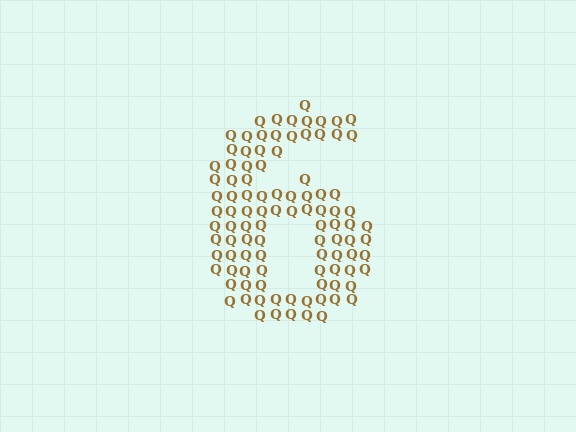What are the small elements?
The small elements are letter Q's.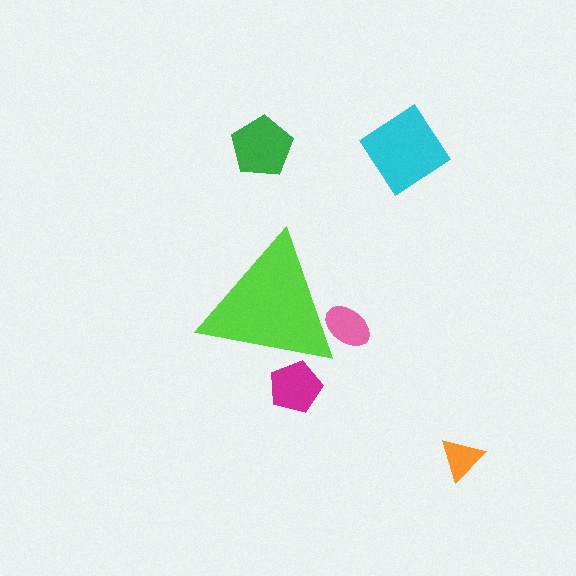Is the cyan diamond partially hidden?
No, the cyan diamond is fully visible.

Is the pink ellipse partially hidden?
Yes, the pink ellipse is partially hidden behind the lime triangle.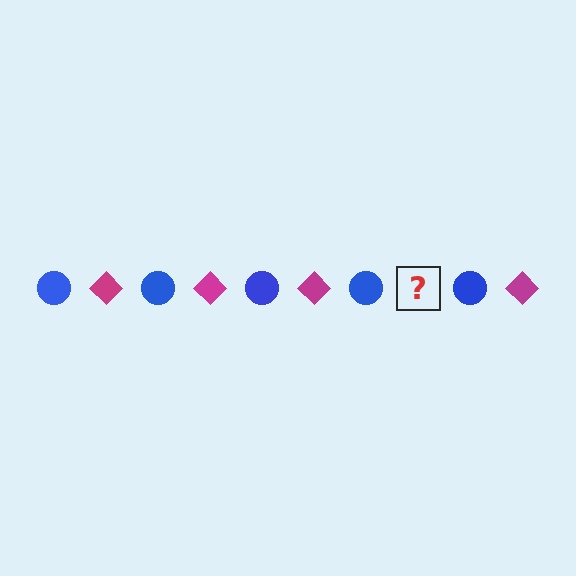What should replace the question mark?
The question mark should be replaced with a magenta diamond.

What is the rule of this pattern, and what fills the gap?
The rule is that the pattern alternates between blue circle and magenta diamond. The gap should be filled with a magenta diamond.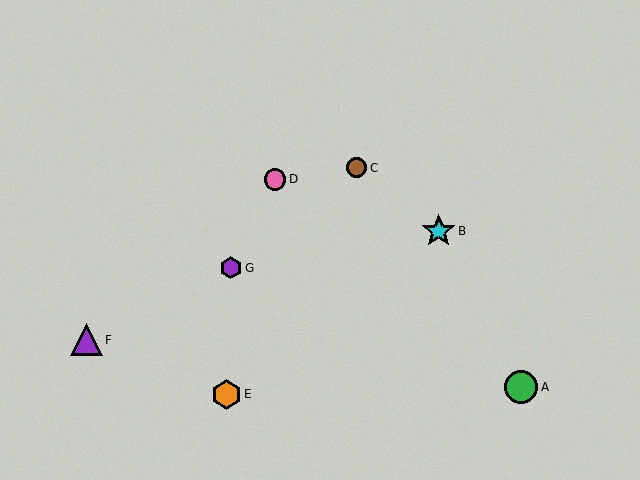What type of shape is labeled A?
Shape A is a green circle.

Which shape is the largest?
The green circle (labeled A) is the largest.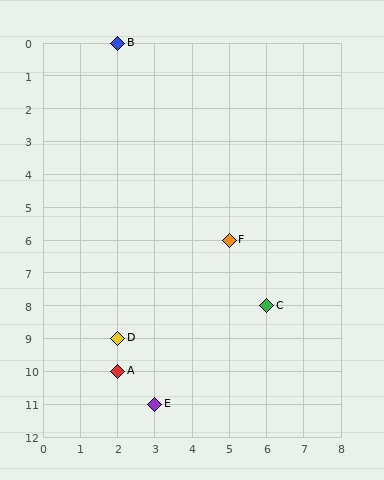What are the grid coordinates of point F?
Point F is at grid coordinates (5, 6).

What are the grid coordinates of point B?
Point B is at grid coordinates (2, 0).